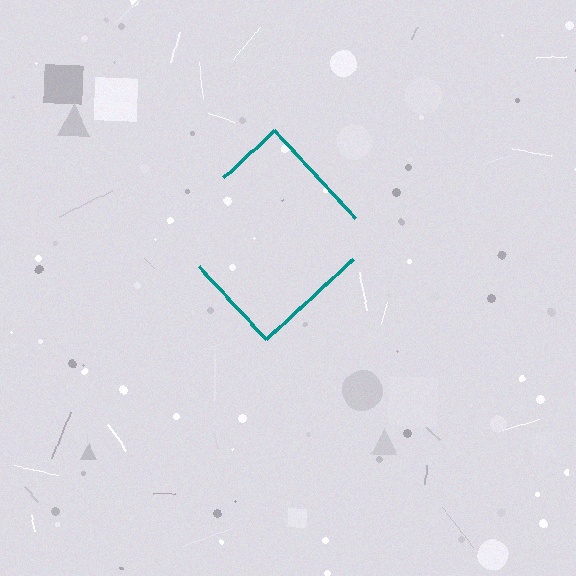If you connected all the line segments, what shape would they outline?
They would outline a diamond.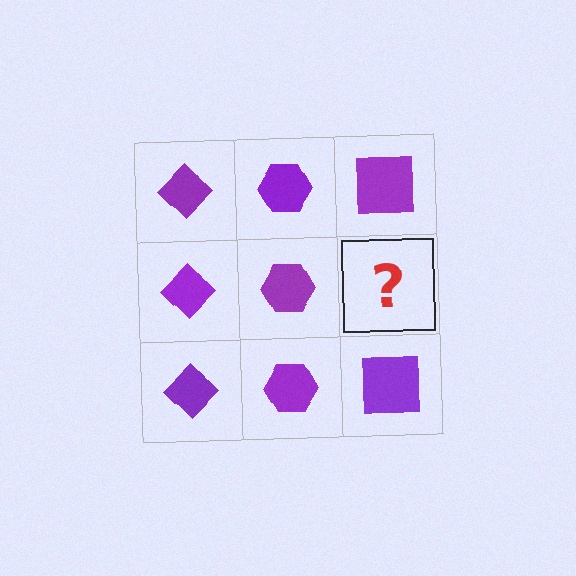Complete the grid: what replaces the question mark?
The question mark should be replaced with a purple square.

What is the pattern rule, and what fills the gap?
The rule is that each column has a consistent shape. The gap should be filled with a purple square.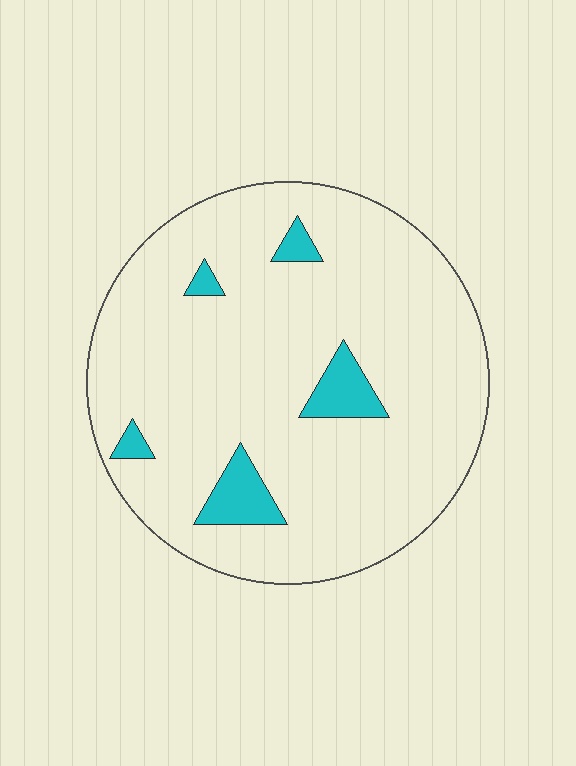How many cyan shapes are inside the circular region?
5.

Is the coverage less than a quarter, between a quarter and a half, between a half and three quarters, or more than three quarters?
Less than a quarter.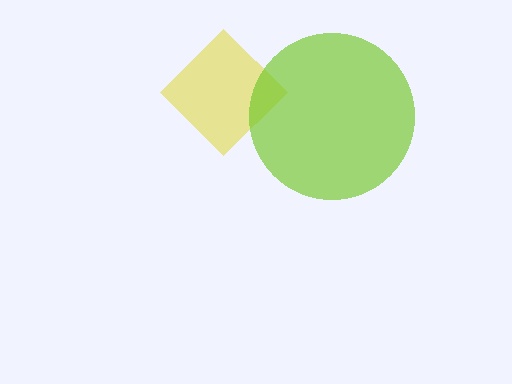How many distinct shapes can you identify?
There are 2 distinct shapes: a yellow diamond, a lime circle.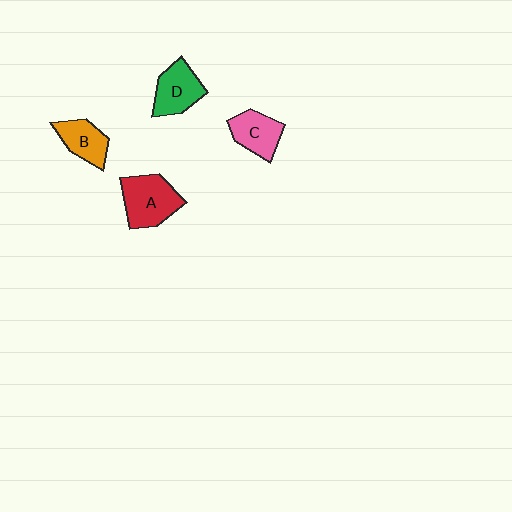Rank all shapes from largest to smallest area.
From largest to smallest: A (red), D (green), C (pink), B (orange).